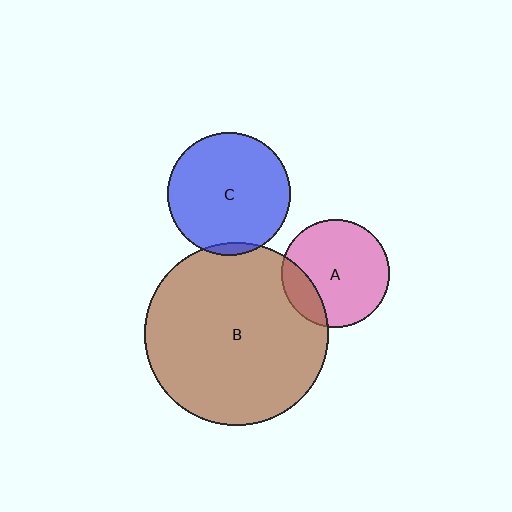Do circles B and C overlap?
Yes.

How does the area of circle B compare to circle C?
Approximately 2.2 times.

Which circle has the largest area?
Circle B (brown).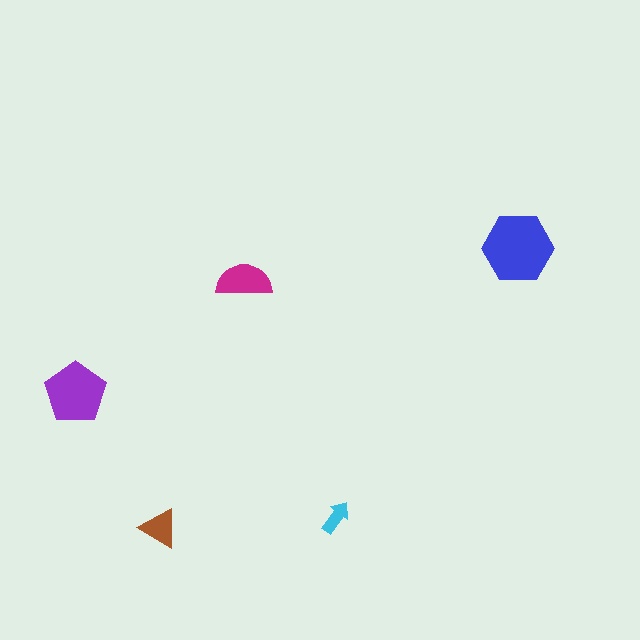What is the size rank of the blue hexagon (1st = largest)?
1st.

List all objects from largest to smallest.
The blue hexagon, the purple pentagon, the magenta semicircle, the brown triangle, the cyan arrow.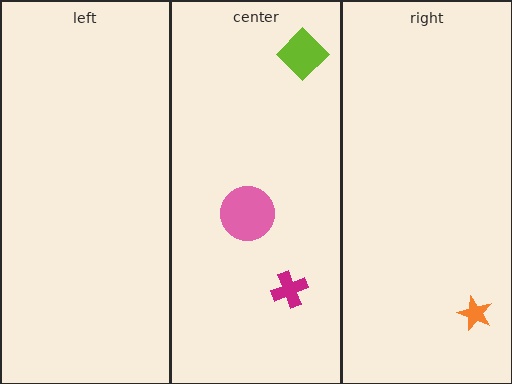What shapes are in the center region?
The magenta cross, the pink circle, the lime diamond.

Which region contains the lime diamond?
The center region.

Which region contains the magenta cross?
The center region.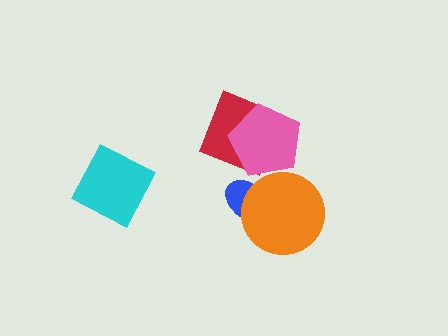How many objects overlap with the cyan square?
0 objects overlap with the cyan square.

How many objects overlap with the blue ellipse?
1 object overlaps with the blue ellipse.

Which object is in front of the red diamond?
The pink pentagon is in front of the red diamond.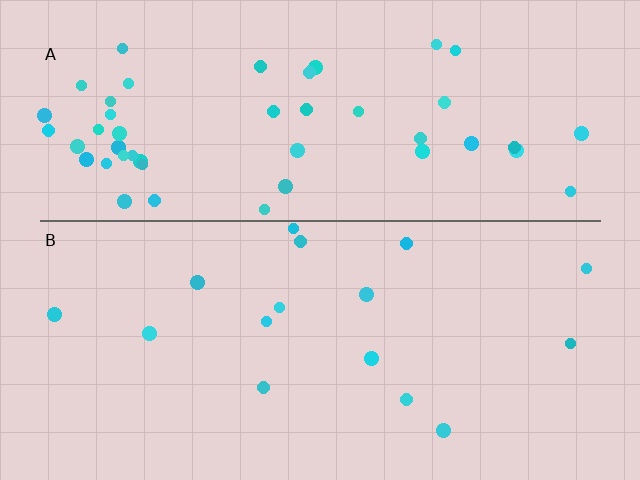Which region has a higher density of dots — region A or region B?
A (the top).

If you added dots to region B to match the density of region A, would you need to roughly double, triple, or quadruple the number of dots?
Approximately triple.